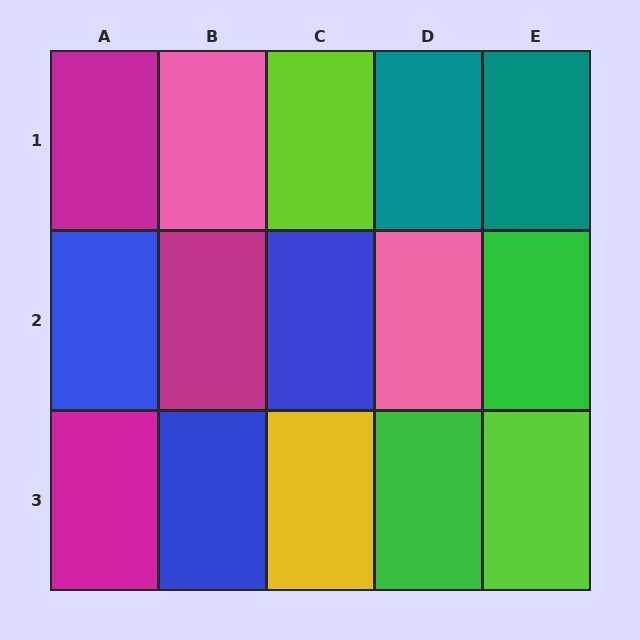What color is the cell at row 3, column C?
Yellow.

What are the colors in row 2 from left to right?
Blue, magenta, blue, pink, green.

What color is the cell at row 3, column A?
Magenta.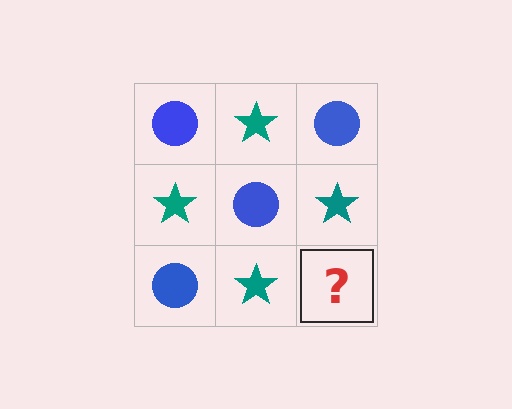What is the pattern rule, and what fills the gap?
The rule is that it alternates blue circle and teal star in a checkerboard pattern. The gap should be filled with a blue circle.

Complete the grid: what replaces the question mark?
The question mark should be replaced with a blue circle.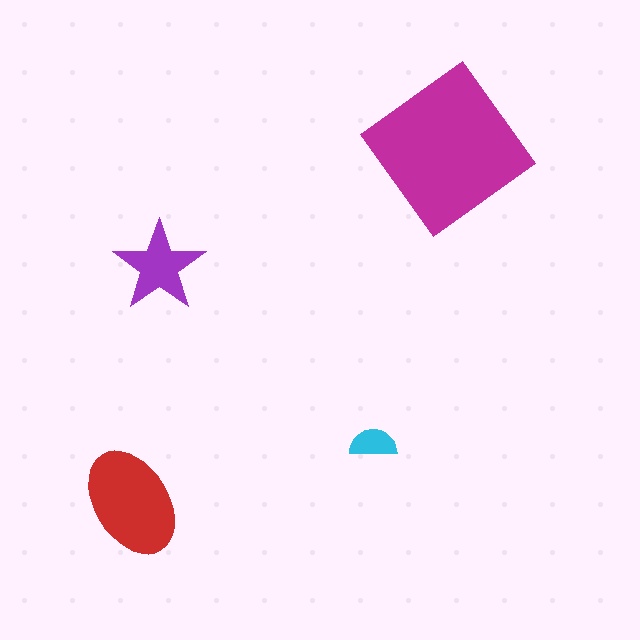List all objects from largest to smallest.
The magenta diamond, the red ellipse, the purple star, the cyan semicircle.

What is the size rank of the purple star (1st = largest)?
3rd.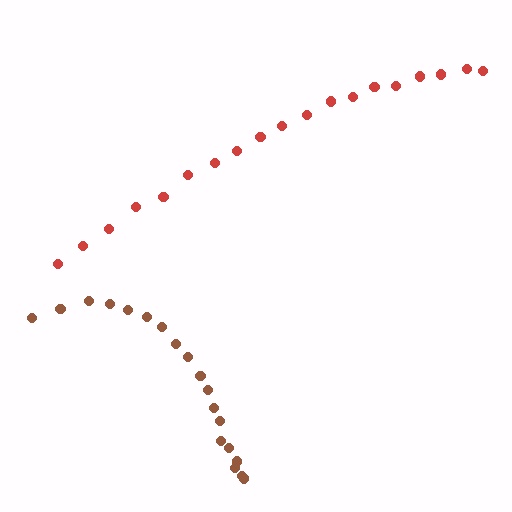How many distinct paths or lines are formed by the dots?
There are 2 distinct paths.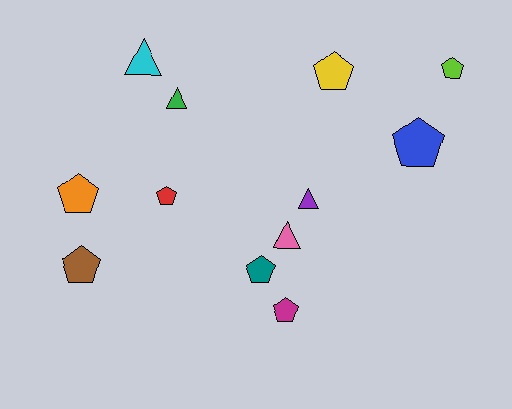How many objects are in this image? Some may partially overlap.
There are 12 objects.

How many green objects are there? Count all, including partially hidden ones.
There is 1 green object.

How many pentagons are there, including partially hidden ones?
There are 8 pentagons.